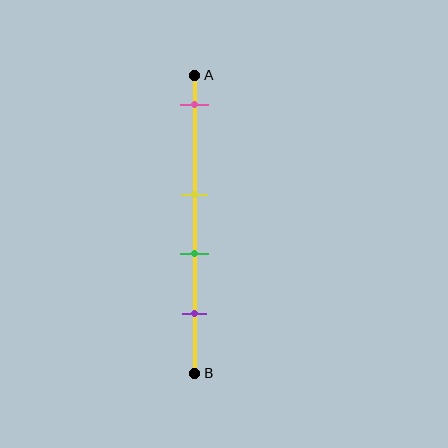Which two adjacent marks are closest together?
The yellow and green marks are the closest adjacent pair.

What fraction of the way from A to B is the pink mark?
The pink mark is approximately 10% (0.1) of the way from A to B.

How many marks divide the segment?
There are 4 marks dividing the segment.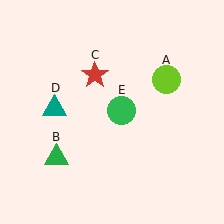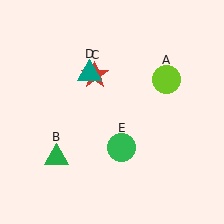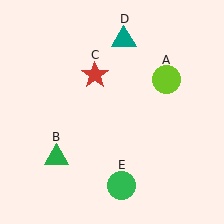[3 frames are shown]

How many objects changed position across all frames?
2 objects changed position: teal triangle (object D), green circle (object E).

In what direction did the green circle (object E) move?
The green circle (object E) moved down.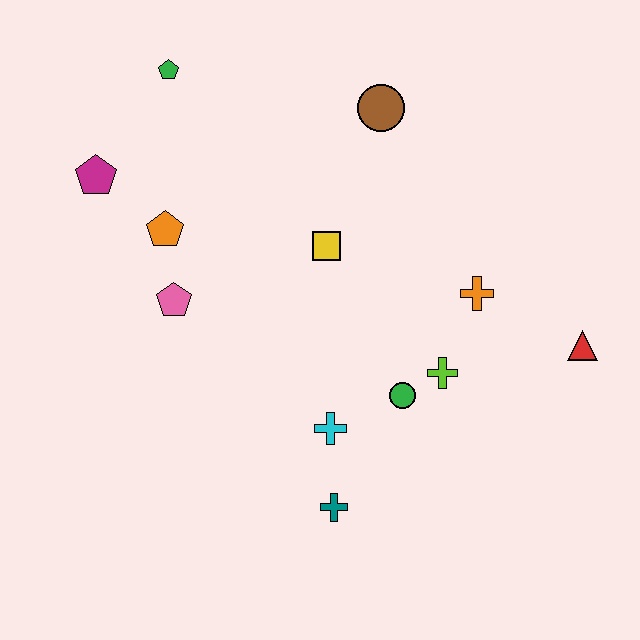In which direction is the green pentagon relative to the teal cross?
The green pentagon is above the teal cross.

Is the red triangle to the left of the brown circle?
No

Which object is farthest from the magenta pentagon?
The red triangle is farthest from the magenta pentagon.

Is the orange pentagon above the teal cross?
Yes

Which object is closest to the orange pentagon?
The pink pentagon is closest to the orange pentagon.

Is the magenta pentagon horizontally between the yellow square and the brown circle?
No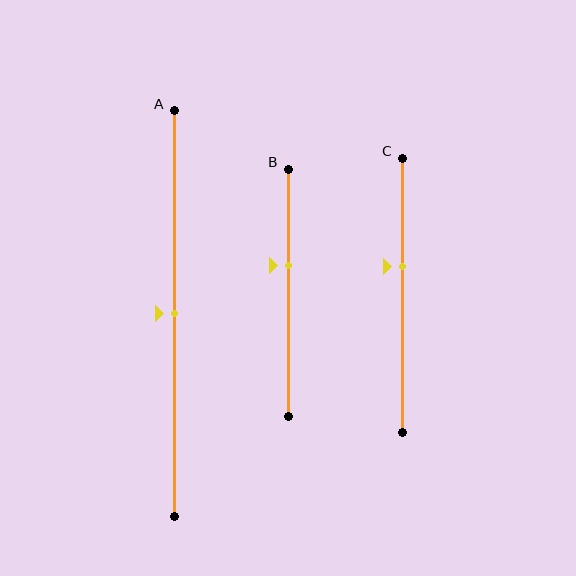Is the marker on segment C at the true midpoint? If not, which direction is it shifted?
No, the marker on segment C is shifted upward by about 11% of the segment length.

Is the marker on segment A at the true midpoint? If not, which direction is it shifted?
Yes, the marker on segment A is at the true midpoint.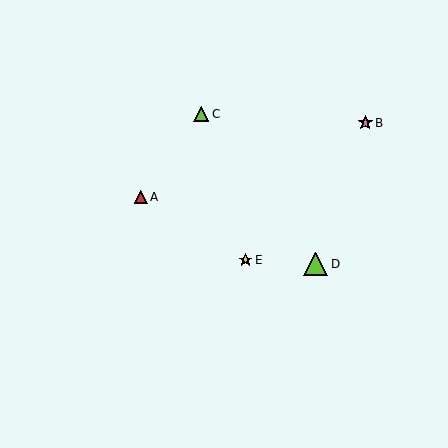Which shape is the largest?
The lime triangle (labeled D) is the largest.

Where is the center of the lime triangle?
The center of the lime triangle is at (201, 114).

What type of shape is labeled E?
Shape E is a yellow star.